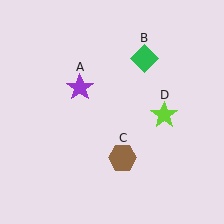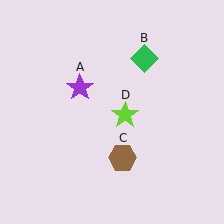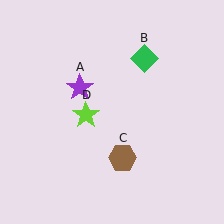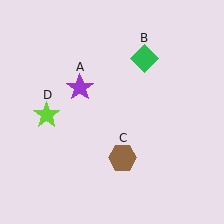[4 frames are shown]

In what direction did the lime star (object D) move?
The lime star (object D) moved left.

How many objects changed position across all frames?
1 object changed position: lime star (object D).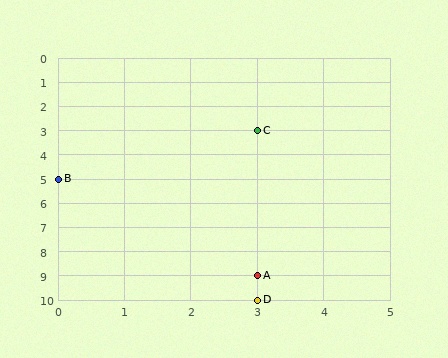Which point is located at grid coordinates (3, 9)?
Point A is at (3, 9).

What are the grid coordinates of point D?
Point D is at grid coordinates (3, 10).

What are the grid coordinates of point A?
Point A is at grid coordinates (3, 9).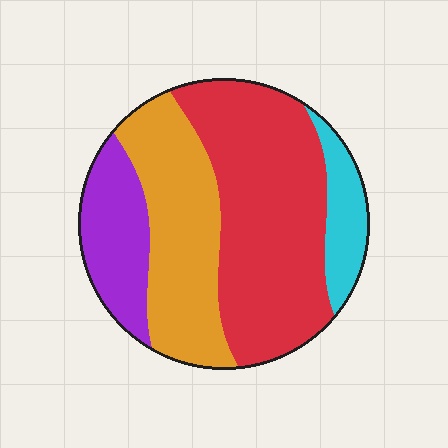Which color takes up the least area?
Cyan, at roughly 10%.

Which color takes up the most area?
Red, at roughly 45%.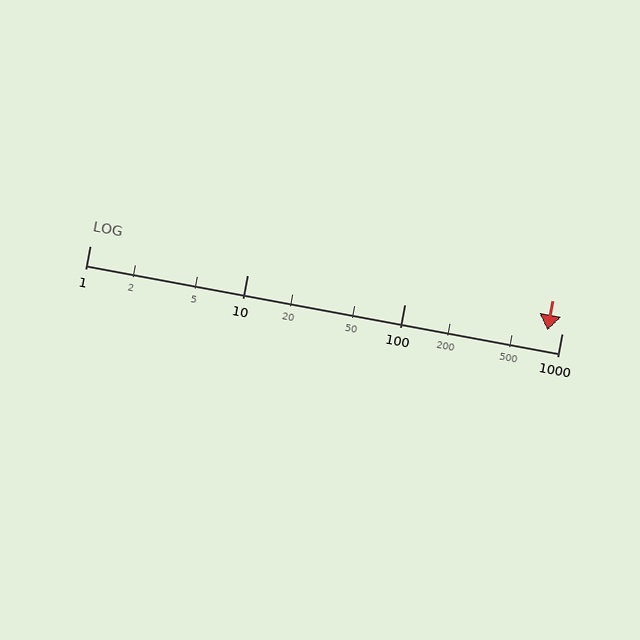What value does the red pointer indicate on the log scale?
The pointer indicates approximately 810.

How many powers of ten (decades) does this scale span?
The scale spans 3 decades, from 1 to 1000.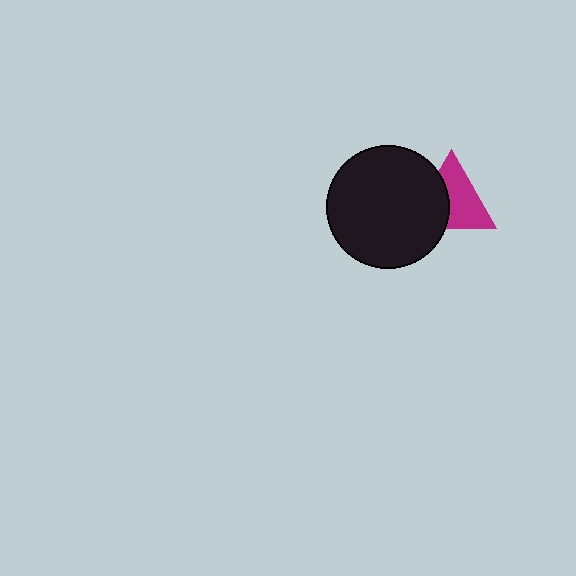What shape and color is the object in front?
The object in front is a black circle.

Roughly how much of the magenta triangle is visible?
About half of it is visible (roughly 60%).